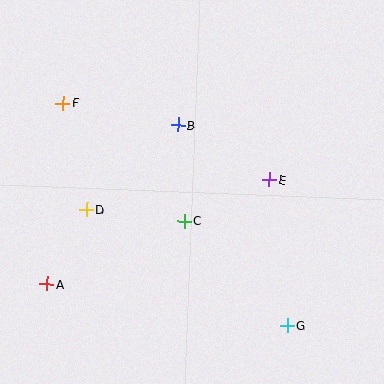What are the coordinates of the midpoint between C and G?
The midpoint between C and G is at (236, 273).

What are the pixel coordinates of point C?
Point C is at (184, 221).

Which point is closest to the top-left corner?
Point F is closest to the top-left corner.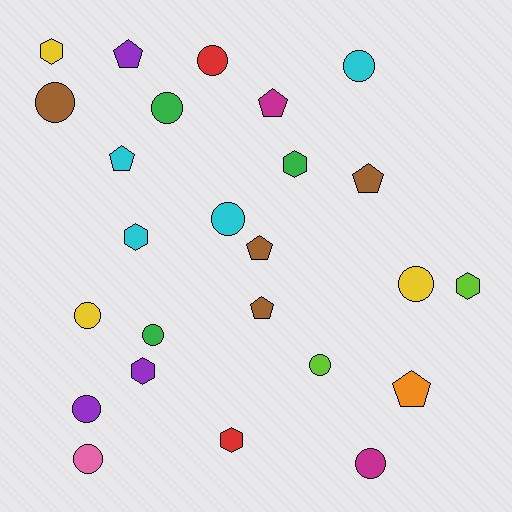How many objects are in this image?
There are 25 objects.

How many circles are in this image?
There are 12 circles.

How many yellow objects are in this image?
There are 3 yellow objects.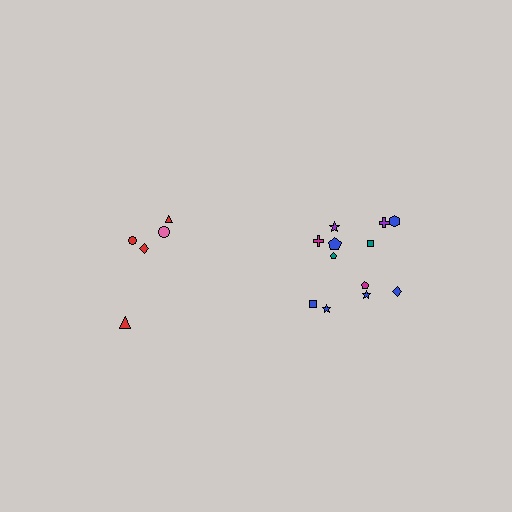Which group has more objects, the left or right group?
The right group.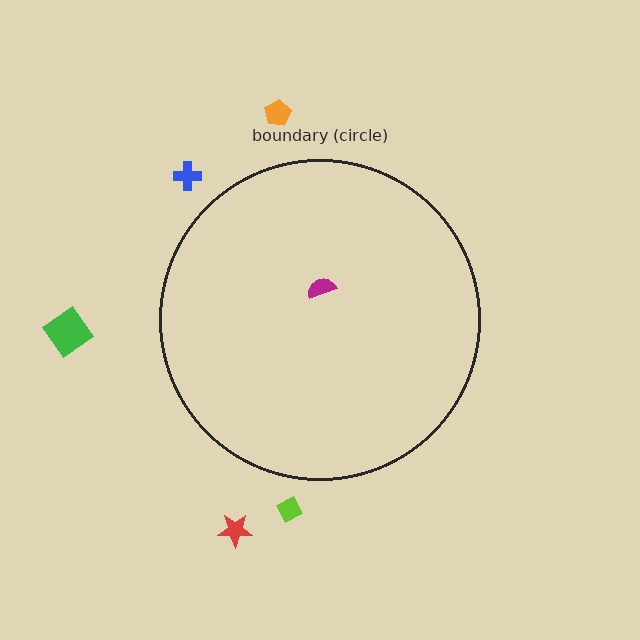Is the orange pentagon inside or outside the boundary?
Outside.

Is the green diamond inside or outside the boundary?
Outside.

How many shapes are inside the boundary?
1 inside, 5 outside.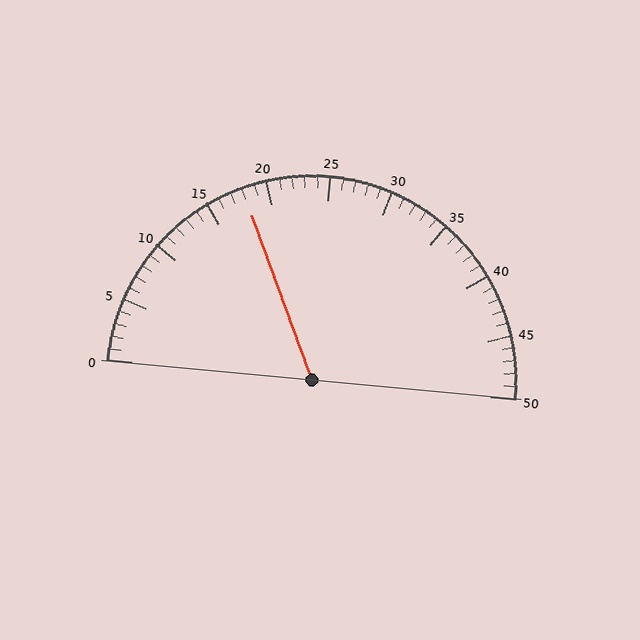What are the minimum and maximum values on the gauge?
The gauge ranges from 0 to 50.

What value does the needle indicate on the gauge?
The needle indicates approximately 18.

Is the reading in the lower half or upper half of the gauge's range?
The reading is in the lower half of the range (0 to 50).